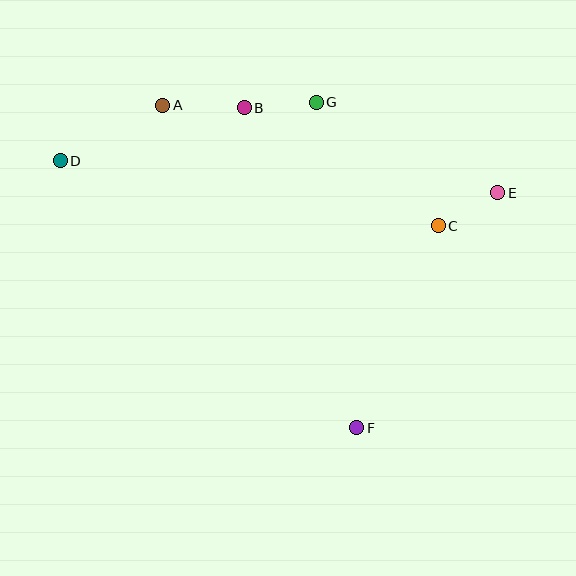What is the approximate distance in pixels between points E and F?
The distance between E and F is approximately 274 pixels.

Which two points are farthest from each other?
Points D and E are farthest from each other.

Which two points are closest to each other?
Points C and E are closest to each other.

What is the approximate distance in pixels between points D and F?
The distance between D and F is approximately 399 pixels.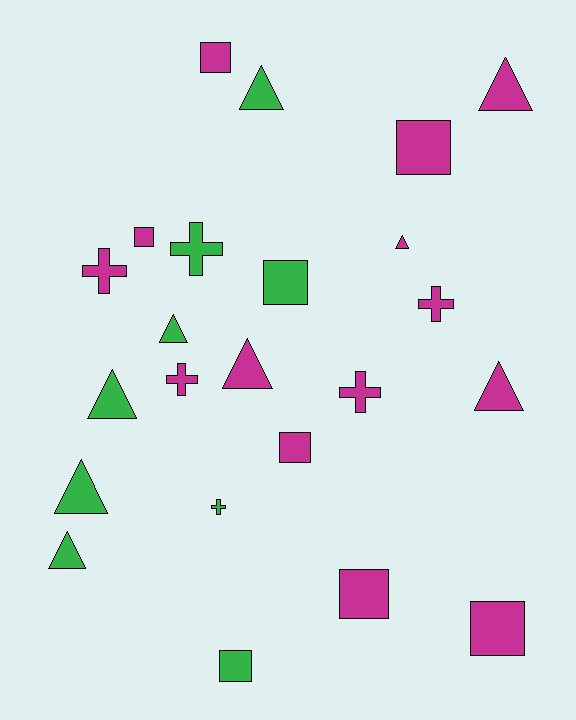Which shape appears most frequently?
Triangle, with 9 objects.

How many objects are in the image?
There are 23 objects.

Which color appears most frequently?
Magenta, with 14 objects.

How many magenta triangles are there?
There are 4 magenta triangles.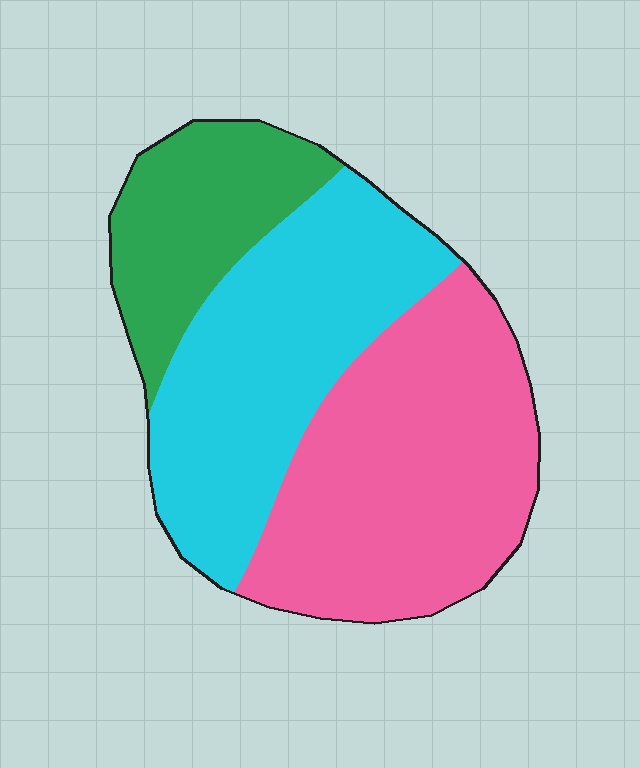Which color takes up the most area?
Pink, at roughly 45%.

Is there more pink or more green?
Pink.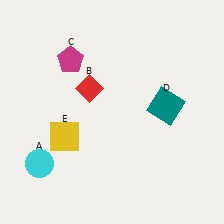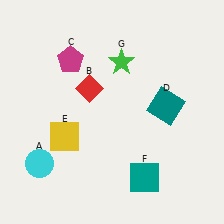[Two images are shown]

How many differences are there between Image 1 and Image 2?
There are 2 differences between the two images.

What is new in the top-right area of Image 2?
A green star (G) was added in the top-right area of Image 2.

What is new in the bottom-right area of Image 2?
A teal square (F) was added in the bottom-right area of Image 2.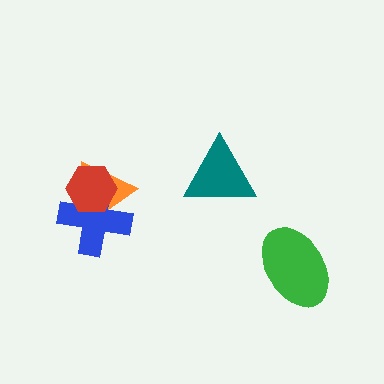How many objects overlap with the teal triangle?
0 objects overlap with the teal triangle.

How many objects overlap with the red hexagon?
2 objects overlap with the red hexagon.